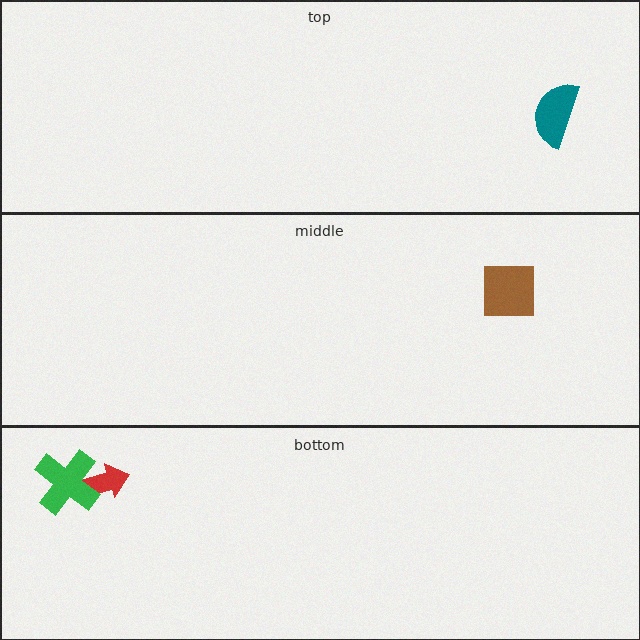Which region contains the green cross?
The bottom region.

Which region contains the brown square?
The middle region.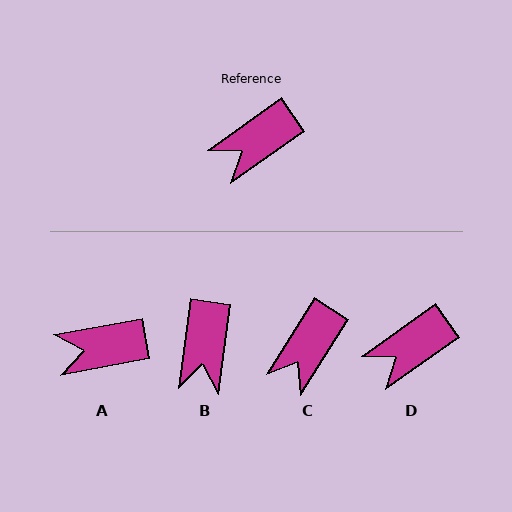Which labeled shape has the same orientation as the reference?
D.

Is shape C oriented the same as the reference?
No, it is off by about 23 degrees.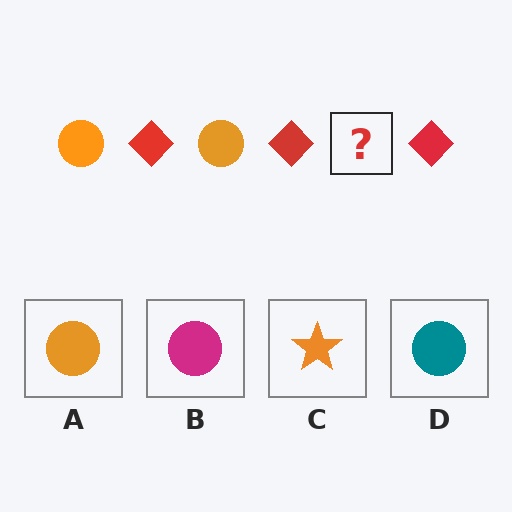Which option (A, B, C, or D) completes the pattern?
A.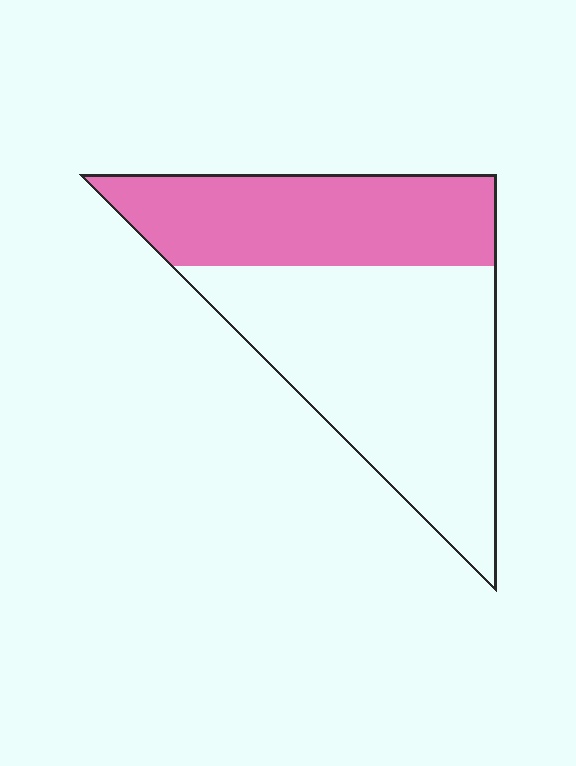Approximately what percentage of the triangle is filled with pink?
Approximately 40%.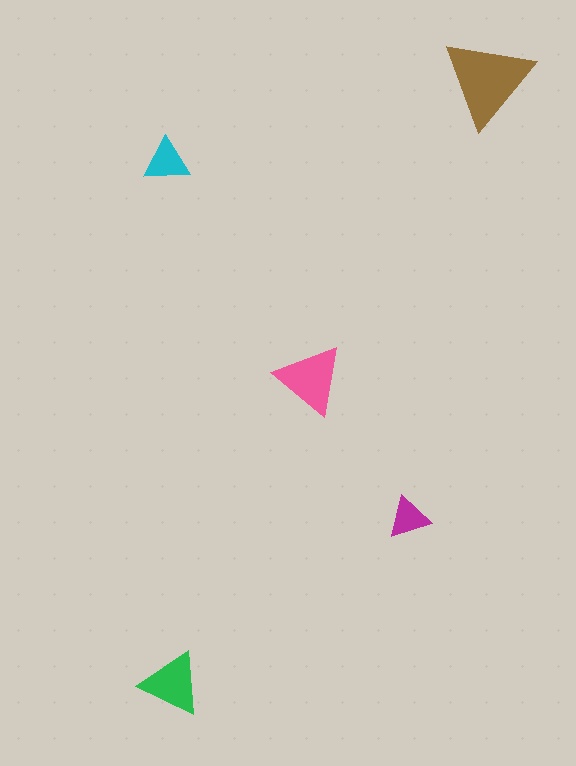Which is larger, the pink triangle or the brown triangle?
The brown one.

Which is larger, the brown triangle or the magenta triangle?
The brown one.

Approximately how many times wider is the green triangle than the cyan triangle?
About 1.5 times wider.